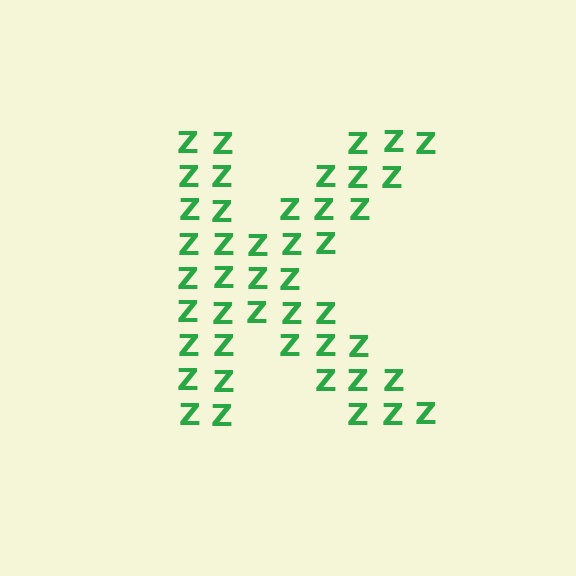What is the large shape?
The large shape is the letter K.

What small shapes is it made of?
It is made of small letter Z's.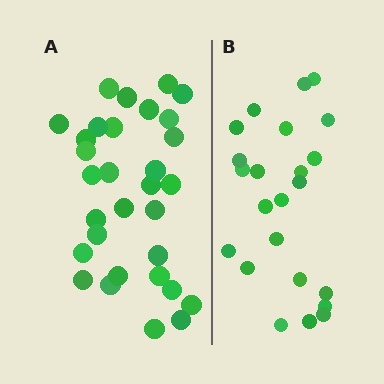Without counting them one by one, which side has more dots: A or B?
Region A (the left region) has more dots.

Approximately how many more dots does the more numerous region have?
Region A has roughly 8 or so more dots than region B.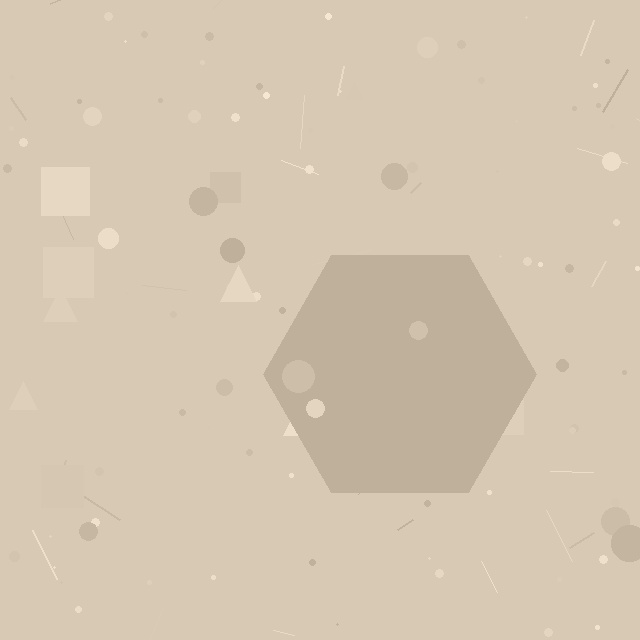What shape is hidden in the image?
A hexagon is hidden in the image.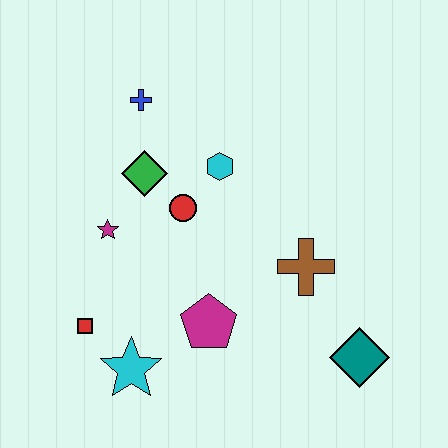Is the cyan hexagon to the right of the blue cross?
Yes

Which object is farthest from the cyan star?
The blue cross is farthest from the cyan star.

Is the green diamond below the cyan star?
No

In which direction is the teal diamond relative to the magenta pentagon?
The teal diamond is to the right of the magenta pentagon.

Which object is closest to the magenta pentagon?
The cyan star is closest to the magenta pentagon.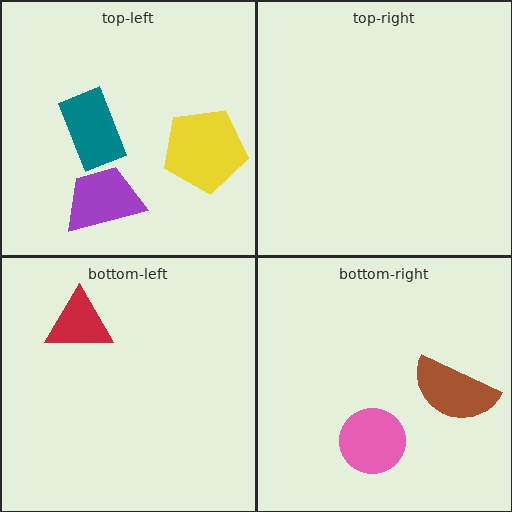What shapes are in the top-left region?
The yellow pentagon, the purple trapezoid, the teal rectangle.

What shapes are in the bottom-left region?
The red triangle.